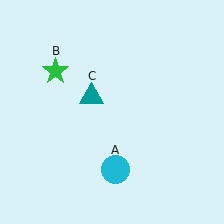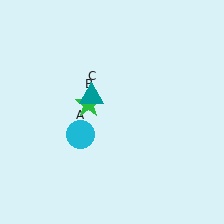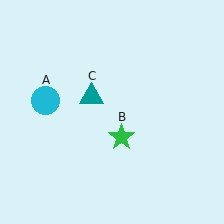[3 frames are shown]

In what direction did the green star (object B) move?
The green star (object B) moved down and to the right.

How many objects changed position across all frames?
2 objects changed position: cyan circle (object A), green star (object B).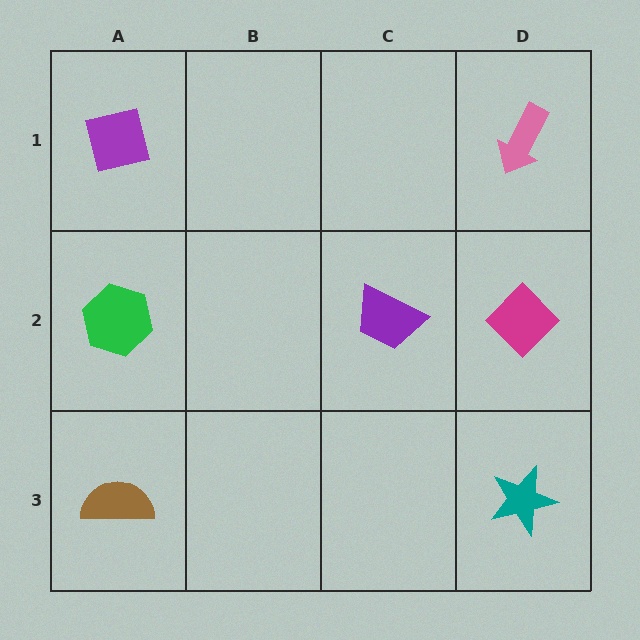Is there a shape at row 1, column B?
No, that cell is empty.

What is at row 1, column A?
A purple square.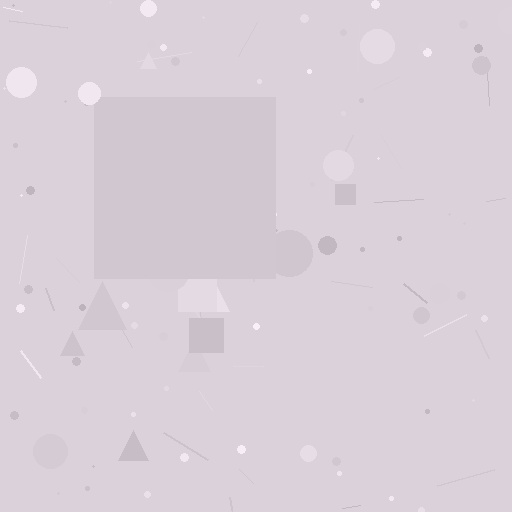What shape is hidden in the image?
A square is hidden in the image.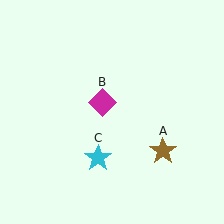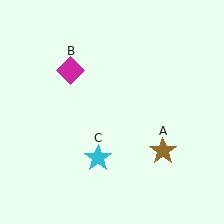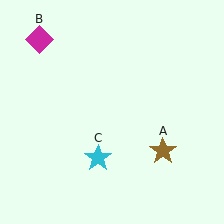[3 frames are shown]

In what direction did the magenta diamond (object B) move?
The magenta diamond (object B) moved up and to the left.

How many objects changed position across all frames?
1 object changed position: magenta diamond (object B).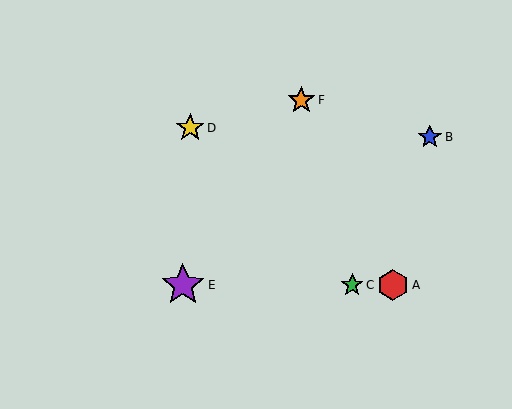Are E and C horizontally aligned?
Yes, both are at y≈285.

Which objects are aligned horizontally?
Objects A, C, E are aligned horizontally.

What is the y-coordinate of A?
Object A is at y≈285.